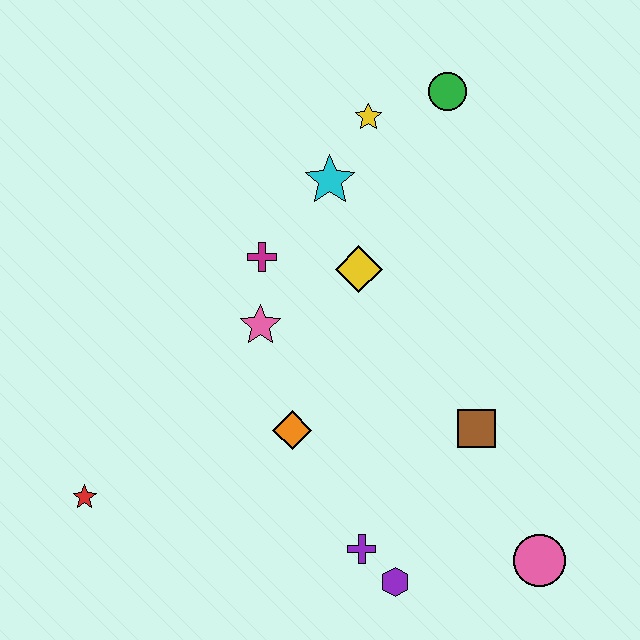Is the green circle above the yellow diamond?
Yes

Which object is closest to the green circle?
The yellow star is closest to the green circle.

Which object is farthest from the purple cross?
The green circle is farthest from the purple cross.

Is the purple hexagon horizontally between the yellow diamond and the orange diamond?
No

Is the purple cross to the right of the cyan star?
Yes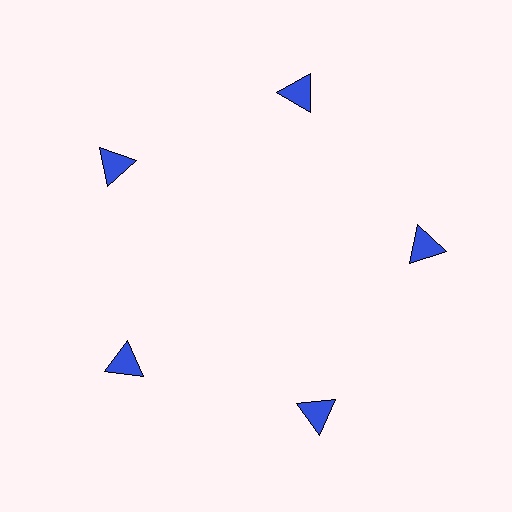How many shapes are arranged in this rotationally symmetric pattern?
There are 5 shapes, arranged in 5 groups of 1.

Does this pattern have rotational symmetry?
Yes, this pattern has 5-fold rotational symmetry. It looks the same after rotating 72 degrees around the center.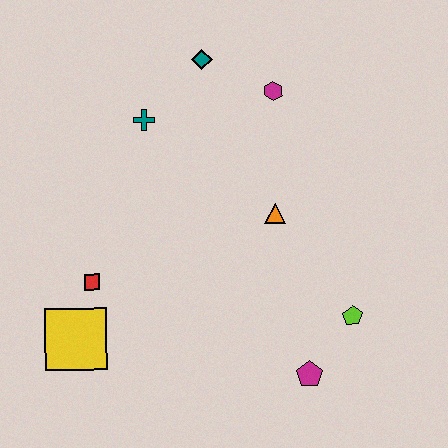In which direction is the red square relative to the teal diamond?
The red square is below the teal diamond.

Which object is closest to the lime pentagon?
The magenta pentagon is closest to the lime pentagon.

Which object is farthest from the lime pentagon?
The teal diamond is farthest from the lime pentagon.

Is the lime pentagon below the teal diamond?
Yes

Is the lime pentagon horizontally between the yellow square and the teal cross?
No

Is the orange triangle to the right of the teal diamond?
Yes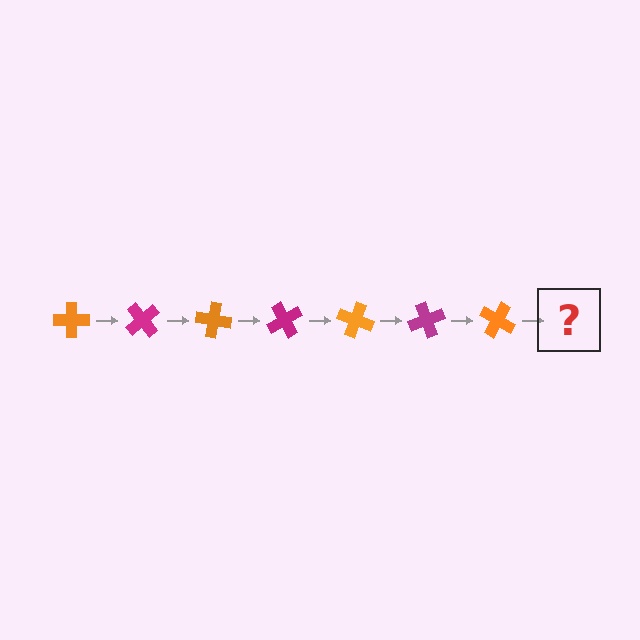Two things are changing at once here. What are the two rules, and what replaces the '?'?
The two rules are that it rotates 50 degrees each step and the color cycles through orange and magenta. The '?' should be a magenta cross, rotated 350 degrees from the start.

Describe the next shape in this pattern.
It should be a magenta cross, rotated 350 degrees from the start.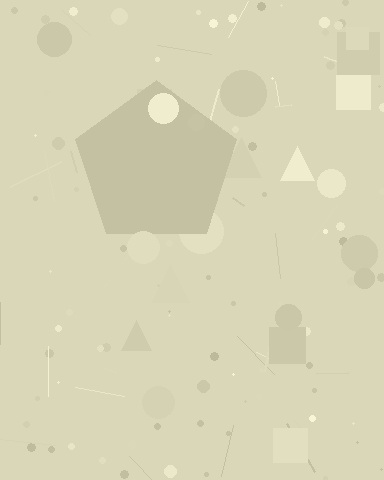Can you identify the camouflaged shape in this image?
The camouflaged shape is a pentagon.